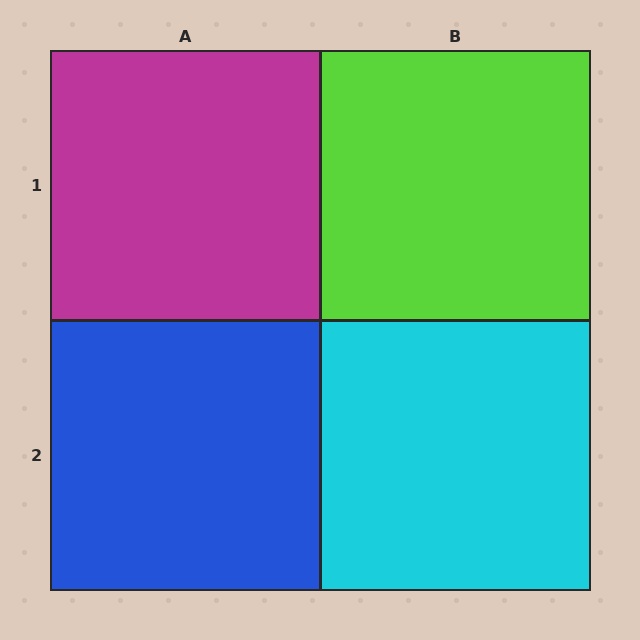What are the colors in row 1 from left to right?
Magenta, lime.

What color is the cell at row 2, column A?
Blue.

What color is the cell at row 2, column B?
Cyan.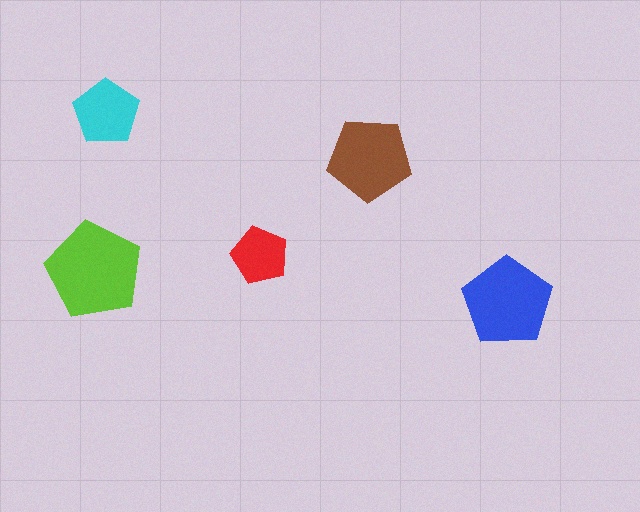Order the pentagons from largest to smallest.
the lime one, the blue one, the brown one, the cyan one, the red one.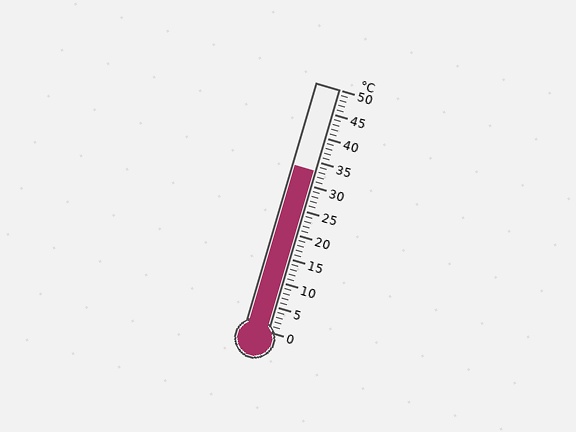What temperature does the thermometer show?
The thermometer shows approximately 33°C.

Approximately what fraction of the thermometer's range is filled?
The thermometer is filled to approximately 65% of its range.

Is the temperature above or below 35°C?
The temperature is below 35°C.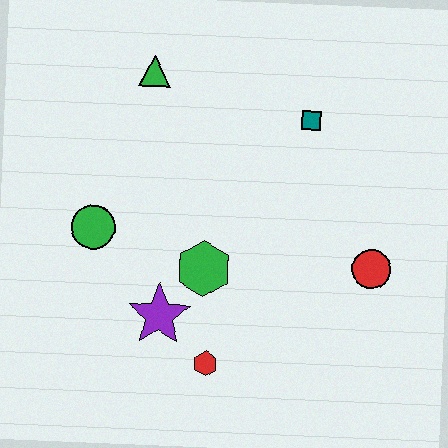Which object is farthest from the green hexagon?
The green triangle is farthest from the green hexagon.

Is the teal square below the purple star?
No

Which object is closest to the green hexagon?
The purple star is closest to the green hexagon.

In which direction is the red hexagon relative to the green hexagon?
The red hexagon is below the green hexagon.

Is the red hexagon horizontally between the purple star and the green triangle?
No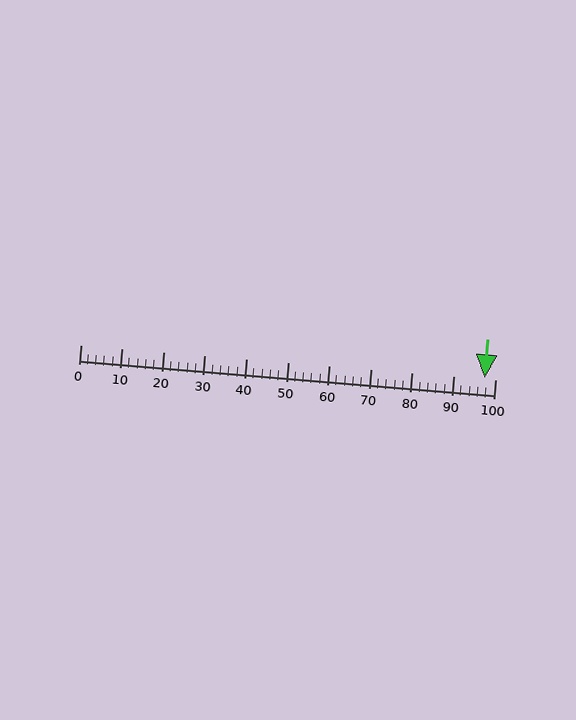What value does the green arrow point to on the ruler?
The green arrow points to approximately 98.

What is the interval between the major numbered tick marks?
The major tick marks are spaced 10 units apart.